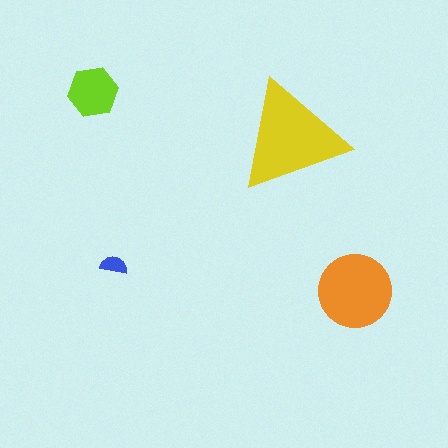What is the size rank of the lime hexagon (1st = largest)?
3rd.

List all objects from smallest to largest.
The blue semicircle, the lime hexagon, the orange circle, the yellow triangle.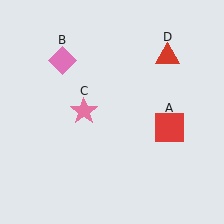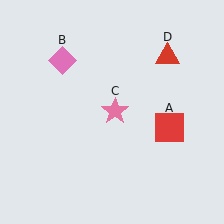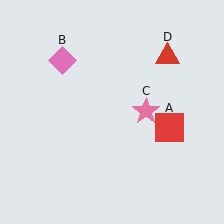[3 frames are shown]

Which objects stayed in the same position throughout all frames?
Red square (object A) and pink diamond (object B) and red triangle (object D) remained stationary.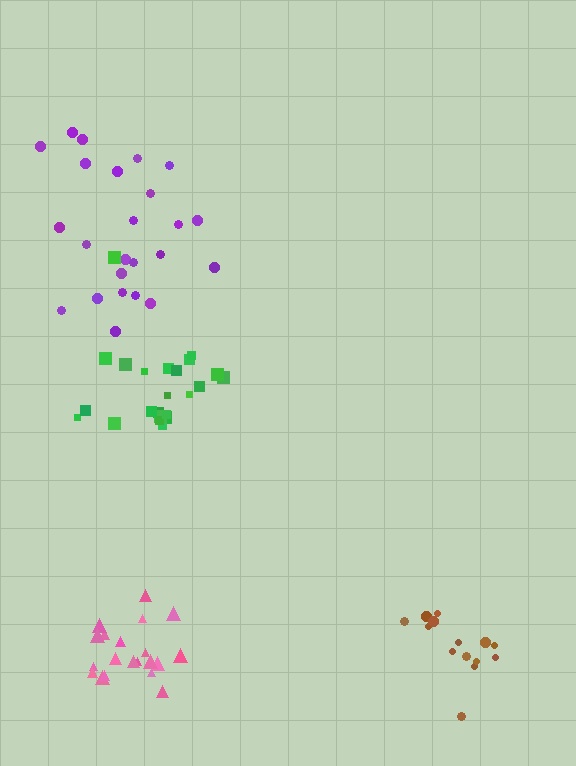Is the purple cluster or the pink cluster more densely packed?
Pink.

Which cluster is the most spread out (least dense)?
Purple.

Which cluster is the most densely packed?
Pink.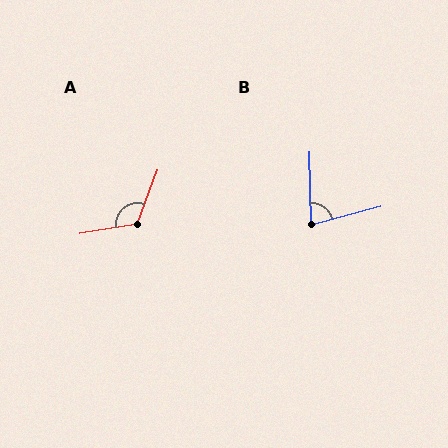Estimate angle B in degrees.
Approximately 76 degrees.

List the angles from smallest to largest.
B (76°), A (119°).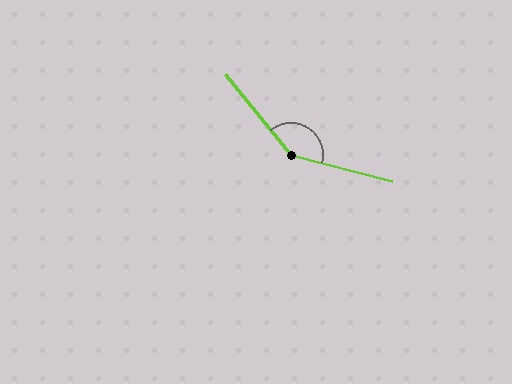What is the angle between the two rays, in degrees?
Approximately 144 degrees.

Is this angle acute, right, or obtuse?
It is obtuse.